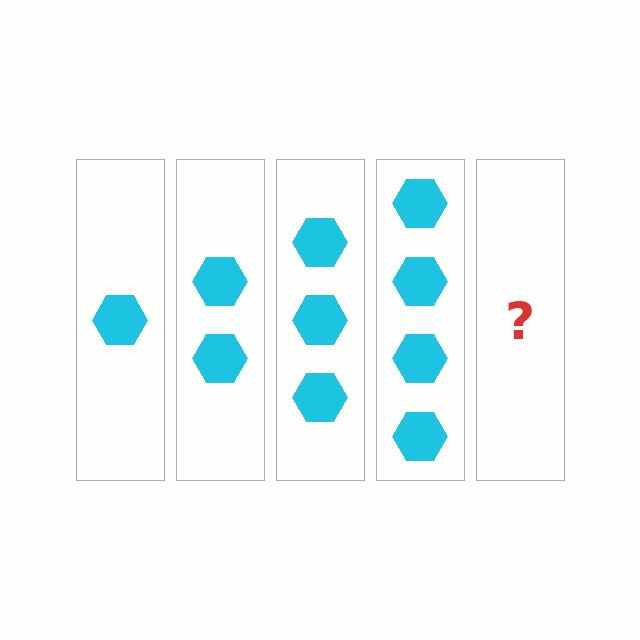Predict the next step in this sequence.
The next step is 5 hexagons.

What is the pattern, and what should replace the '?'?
The pattern is that each step adds one more hexagon. The '?' should be 5 hexagons.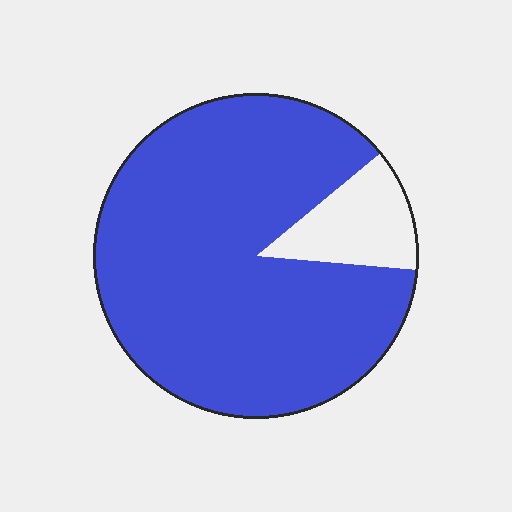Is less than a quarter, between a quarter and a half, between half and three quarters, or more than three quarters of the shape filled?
More than three quarters.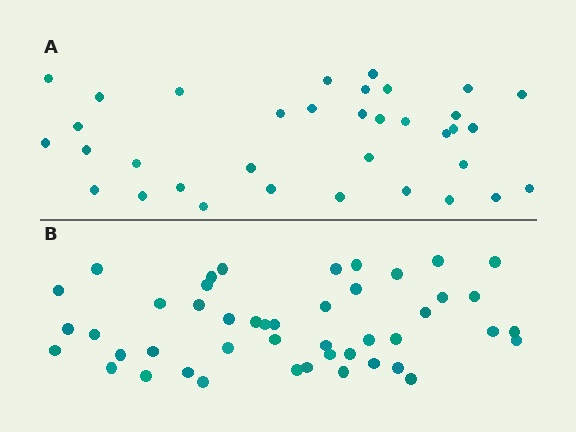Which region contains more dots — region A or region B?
Region B (the bottom region) has more dots.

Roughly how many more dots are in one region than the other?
Region B has roughly 12 or so more dots than region A.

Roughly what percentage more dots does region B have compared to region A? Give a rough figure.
About 30% more.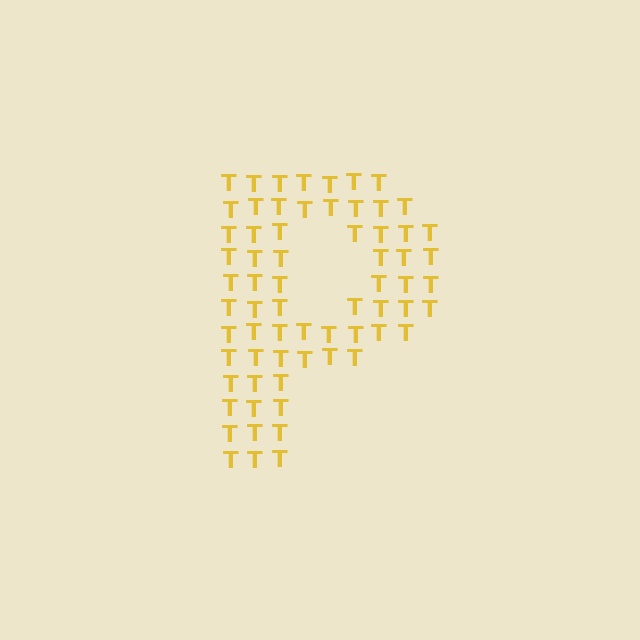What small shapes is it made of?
It is made of small letter T's.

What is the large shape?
The large shape is the letter P.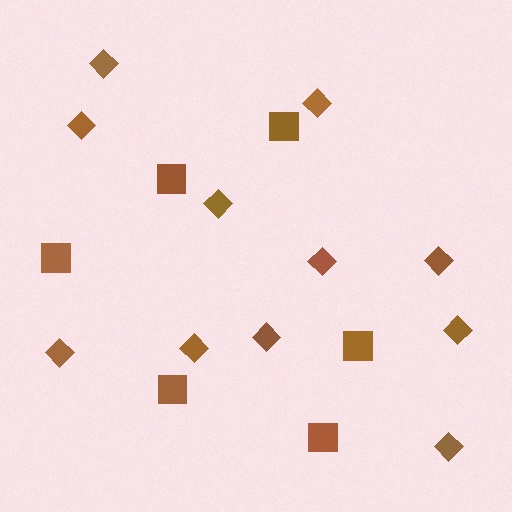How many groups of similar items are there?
There are 2 groups: one group of squares (6) and one group of diamonds (11).